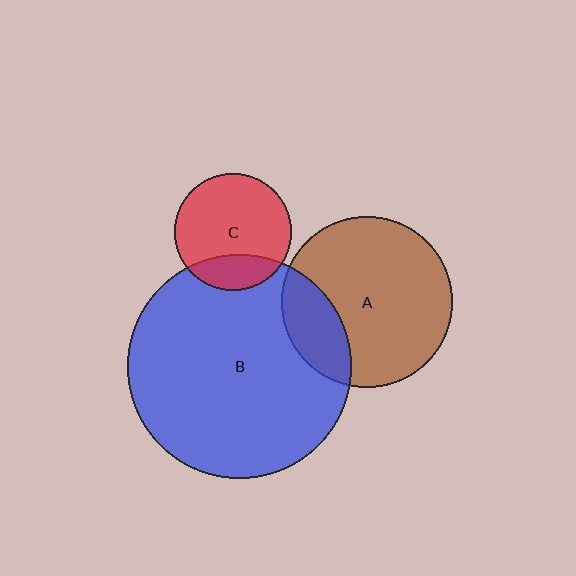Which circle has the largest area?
Circle B (blue).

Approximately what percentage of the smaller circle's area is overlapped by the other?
Approximately 20%.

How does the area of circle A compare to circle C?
Approximately 2.1 times.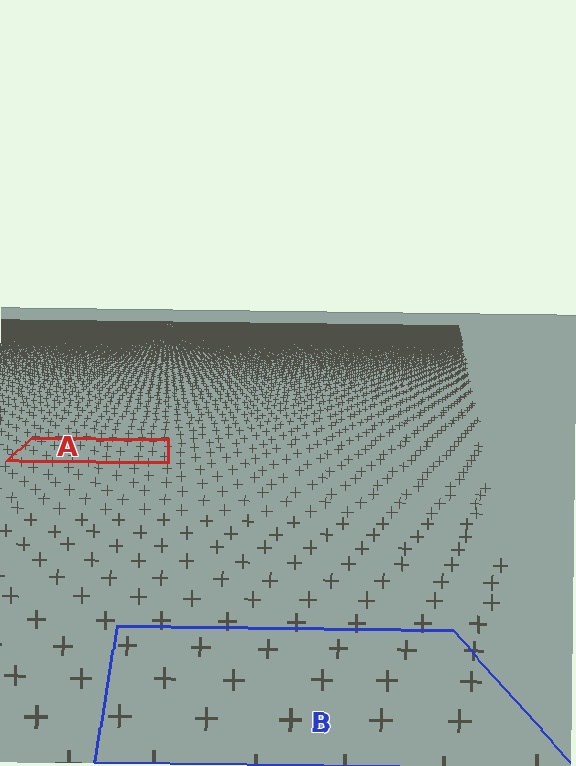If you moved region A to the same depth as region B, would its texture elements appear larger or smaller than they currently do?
They would appear larger. At a closer depth, the same texture elements are projected at a bigger on-screen size.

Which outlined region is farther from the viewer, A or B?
Region A is farther from the viewer — the texture elements inside it appear smaller and more densely packed.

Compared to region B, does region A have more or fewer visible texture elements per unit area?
Region A has more texture elements per unit area — they are packed more densely because it is farther away.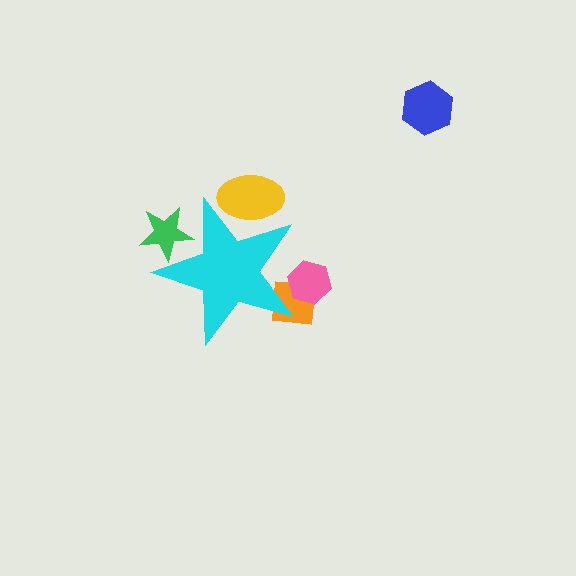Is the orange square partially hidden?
Yes, the orange square is partially hidden behind the cyan star.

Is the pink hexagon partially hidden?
Yes, the pink hexagon is partially hidden behind the cyan star.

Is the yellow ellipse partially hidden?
Yes, the yellow ellipse is partially hidden behind the cyan star.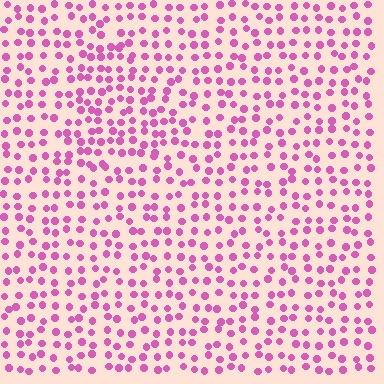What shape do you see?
I see a triangle.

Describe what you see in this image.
The image contains small pink elements arranged at two different densities. A triangle-shaped region is visible where the elements are more densely packed than the surrounding area.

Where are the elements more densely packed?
The elements are more densely packed inside the triangle boundary.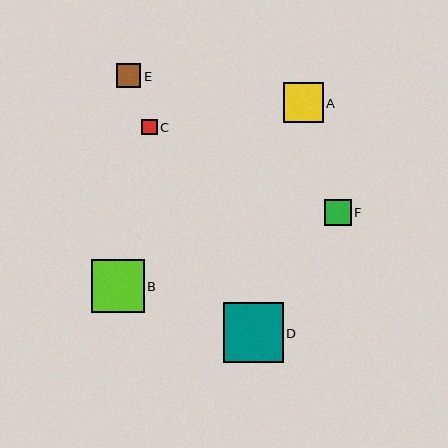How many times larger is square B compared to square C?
Square B is approximately 3.4 times the size of square C.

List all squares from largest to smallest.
From largest to smallest: D, B, A, F, E, C.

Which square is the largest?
Square D is the largest with a size of approximately 60 pixels.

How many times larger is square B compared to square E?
Square B is approximately 2.2 times the size of square E.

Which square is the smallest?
Square C is the smallest with a size of approximately 15 pixels.